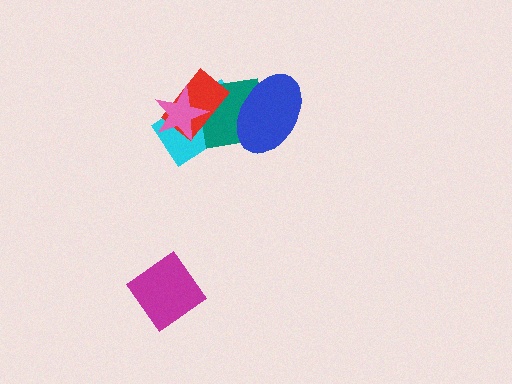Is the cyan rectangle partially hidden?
Yes, it is partially covered by another shape.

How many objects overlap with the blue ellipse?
2 objects overlap with the blue ellipse.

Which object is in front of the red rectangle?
The pink star is in front of the red rectangle.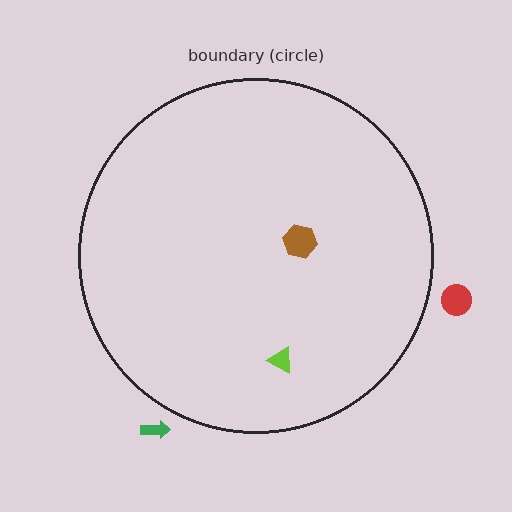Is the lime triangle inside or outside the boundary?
Inside.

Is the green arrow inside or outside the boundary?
Outside.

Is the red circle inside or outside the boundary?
Outside.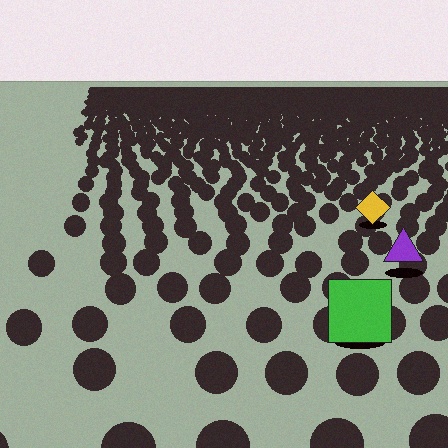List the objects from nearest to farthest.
From nearest to farthest: the green square, the purple triangle, the yellow diamond.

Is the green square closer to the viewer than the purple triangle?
Yes. The green square is closer — you can tell from the texture gradient: the ground texture is coarser near it.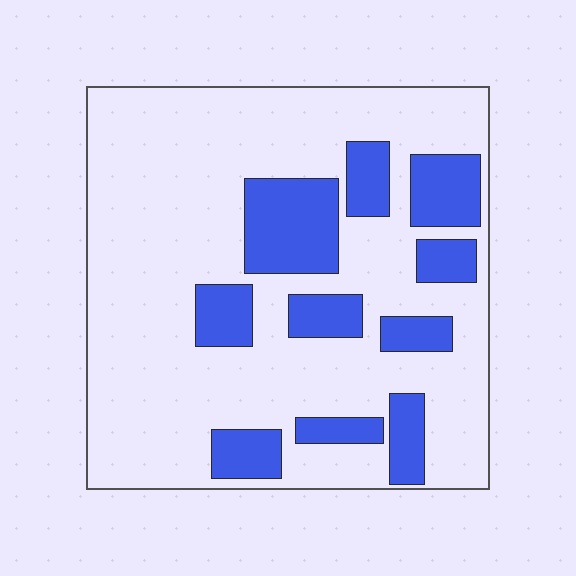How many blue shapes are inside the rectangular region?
10.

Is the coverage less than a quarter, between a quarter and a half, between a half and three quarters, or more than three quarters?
Less than a quarter.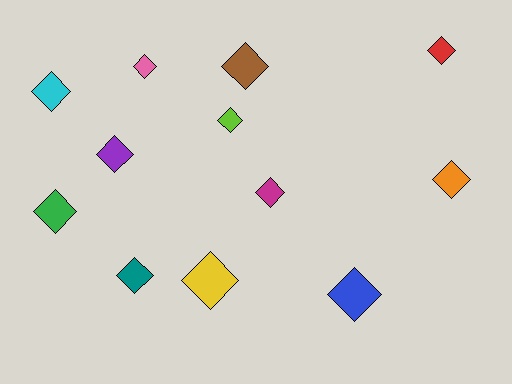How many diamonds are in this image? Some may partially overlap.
There are 12 diamonds.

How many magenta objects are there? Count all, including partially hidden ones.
There is 1 magenta object.